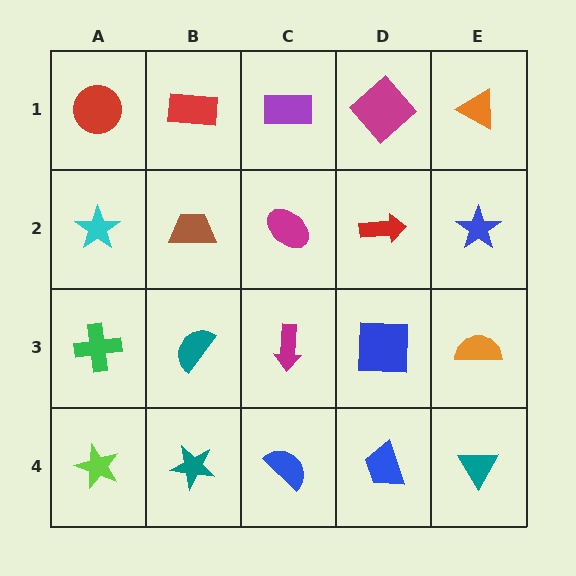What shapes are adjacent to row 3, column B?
A brown trapezoid (row 2, column B), a teal star (row 4, column B), a green cross (row 3, column A), a magenta arrow (row 3, column C).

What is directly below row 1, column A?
A cyan star.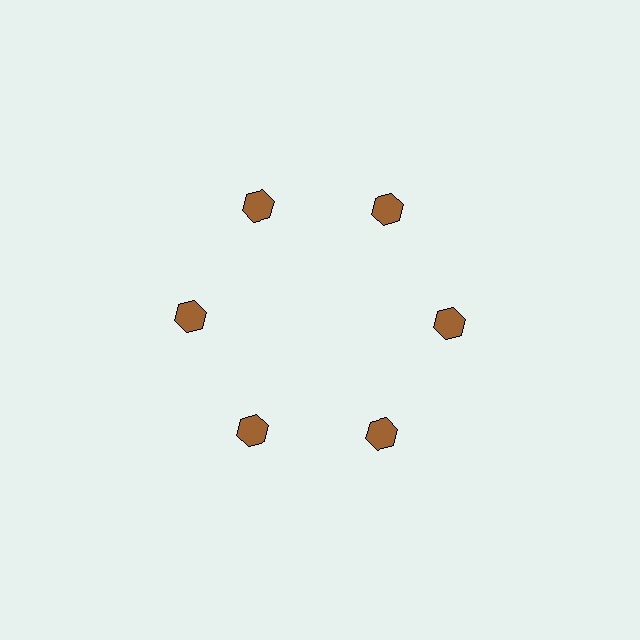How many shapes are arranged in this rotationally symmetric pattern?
There are 6 shapes, arranged in 6 groups of 1.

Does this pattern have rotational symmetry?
Yes, this pattern has 6-fold rotational symmetry. It looks the same after rotating 60 degrees around the center.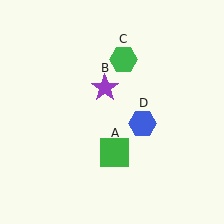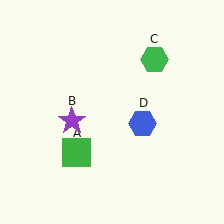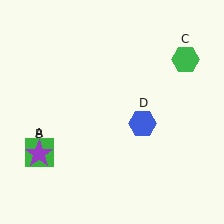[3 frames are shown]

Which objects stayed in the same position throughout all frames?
Blue hexagon (object D) remained stationary.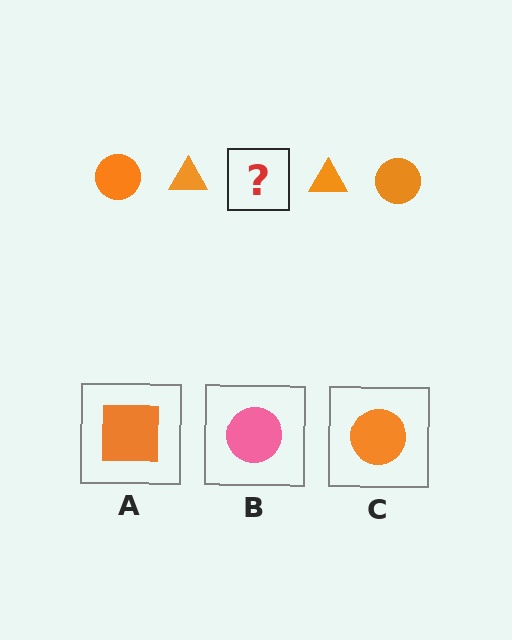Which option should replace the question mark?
Option C.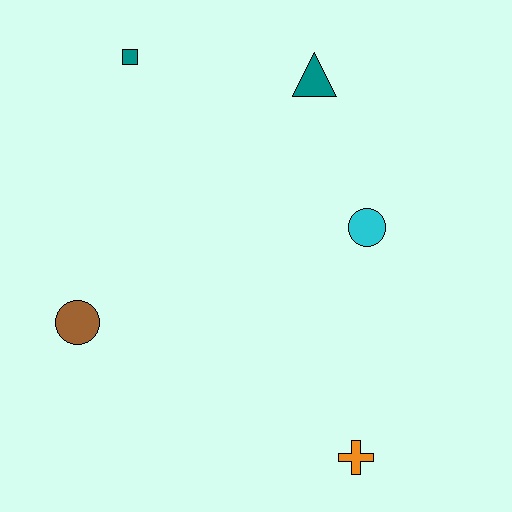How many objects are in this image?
There are 5 objects.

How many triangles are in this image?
There is 1 triangle.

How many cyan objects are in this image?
There is 1 cyan object.